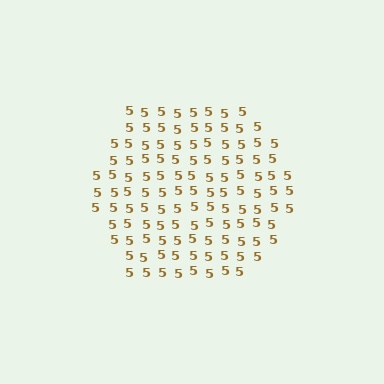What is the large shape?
The large shape is a hexagon.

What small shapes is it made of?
It is made of small digit 5's.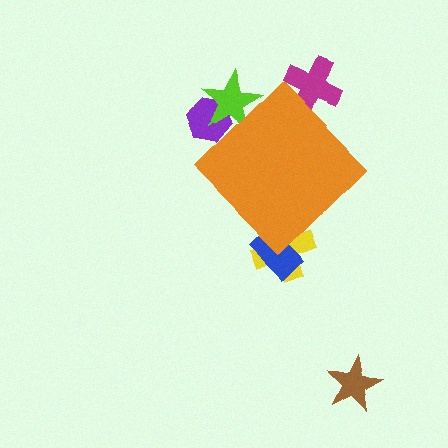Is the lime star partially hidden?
Yes, the lime star is partially hidden behind the orange diamond.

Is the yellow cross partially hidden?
Yes, the yellow cross is partially hidden behind the orange diamond.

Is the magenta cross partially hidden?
Yes, the magenta cross is partially hidden behind the orange diamond.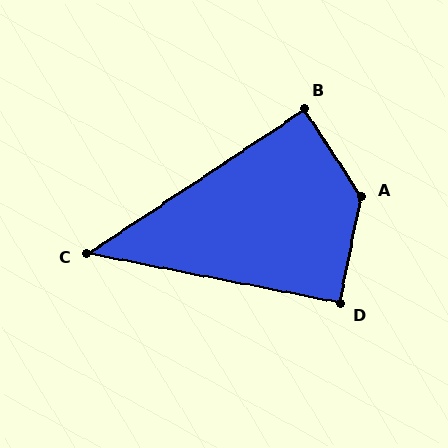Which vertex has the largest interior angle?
A, at approximately 135 degrees.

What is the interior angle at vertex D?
Approximately 90 degrees (approximately right).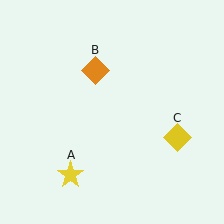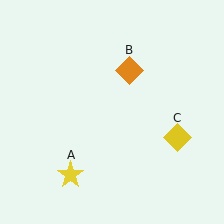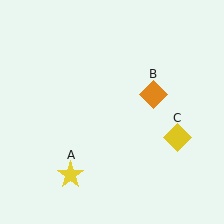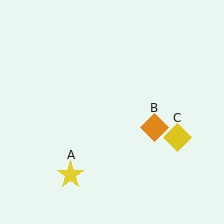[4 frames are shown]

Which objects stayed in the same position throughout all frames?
Yellow star (object A) and yellow diamond (object C) remained stationary.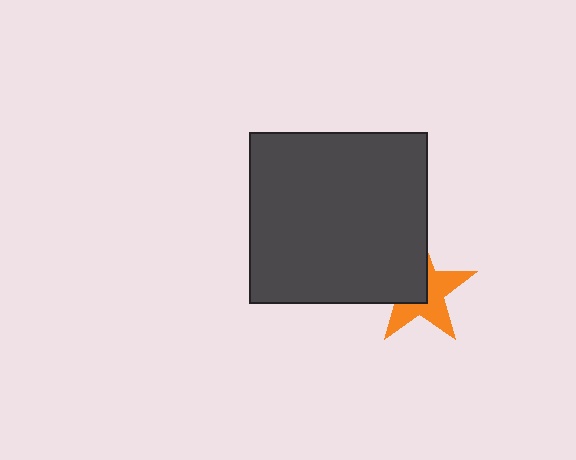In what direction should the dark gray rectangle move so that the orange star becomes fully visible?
The dark gray rectangle should move toward the upper-left. That is the shortest direction to clear the overlap and leave the orange star fully visible.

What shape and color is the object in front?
The object in front is a dark gray rectangle.